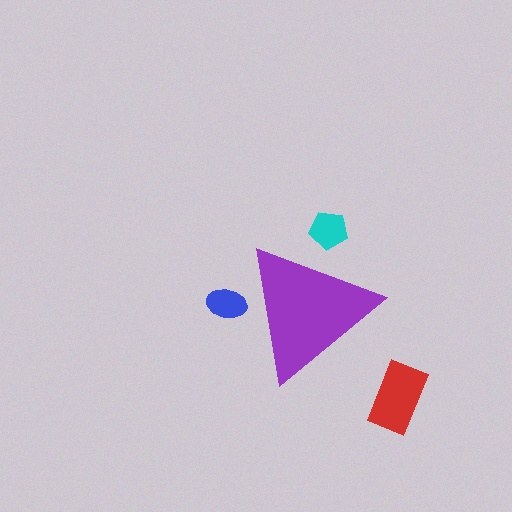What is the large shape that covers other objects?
A purple triangle.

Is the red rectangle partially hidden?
No, the red rectangle is fully visible.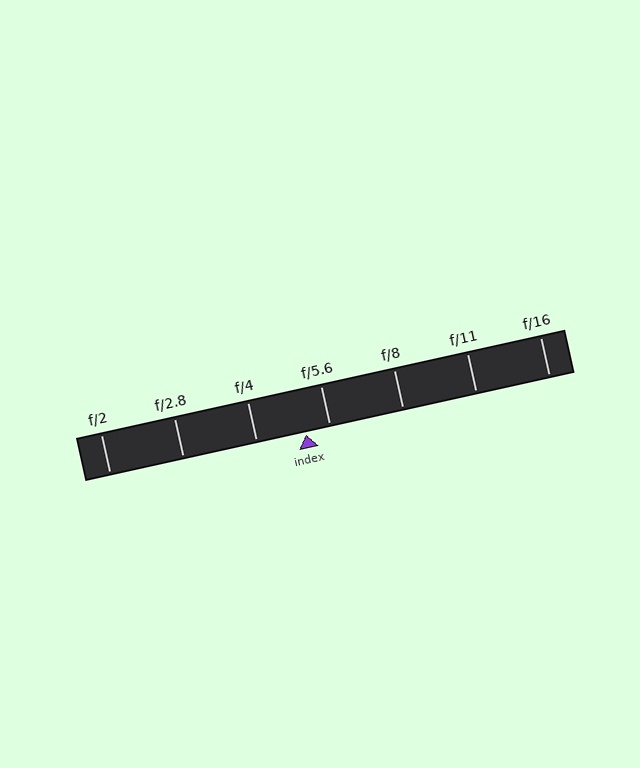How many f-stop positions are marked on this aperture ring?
There are 7 f-stop positions marked.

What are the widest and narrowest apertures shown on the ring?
The widest aperture shown is f/2 and the narrowest is f/16.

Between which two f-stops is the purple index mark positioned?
The index mark is between f/4 and f/5.6.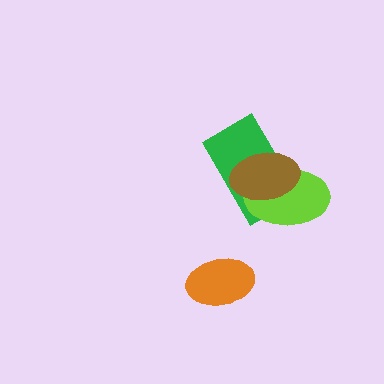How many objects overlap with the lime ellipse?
2 objects overlap with the lime ellipse.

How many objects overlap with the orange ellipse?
0 objects overlap with the orange ellipse.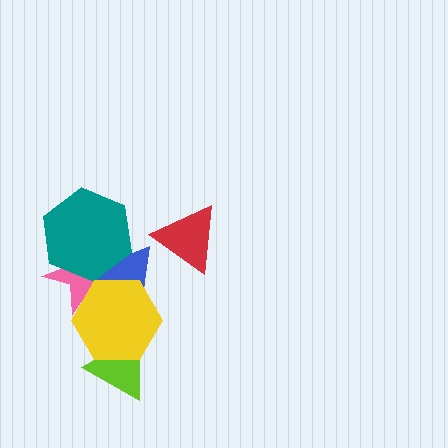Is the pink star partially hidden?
Yes, it is partially covered by another shape.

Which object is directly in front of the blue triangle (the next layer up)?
The teal hexagon is directly in front of the blue triangle.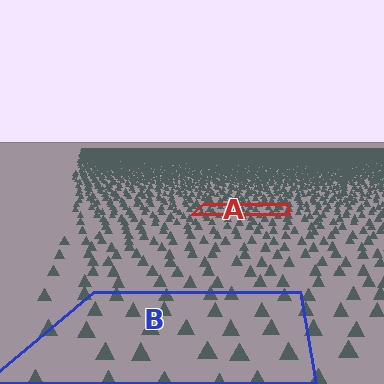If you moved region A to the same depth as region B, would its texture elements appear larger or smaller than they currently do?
They would appear larger. At a closer depth, the same texture elements are projected at a bigger on-screen size.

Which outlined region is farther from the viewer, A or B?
Region A is farther from the viewer — the texture elements inside it appear smaller and more densely packed.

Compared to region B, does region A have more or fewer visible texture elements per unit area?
Region A has more texture elements per unit area — they are packed more densely because it is farther away.